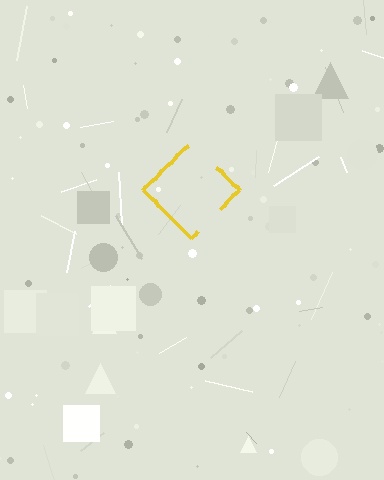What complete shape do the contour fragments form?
The contour fragments form a diamond.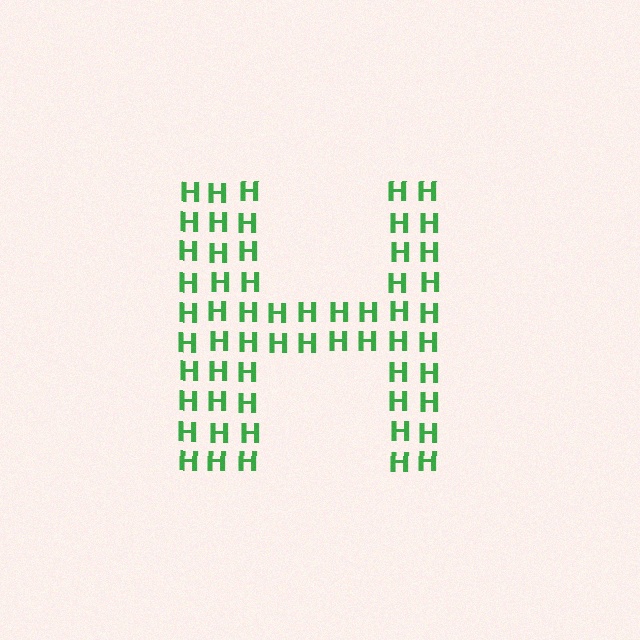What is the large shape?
The large shape is the letter H.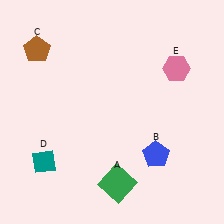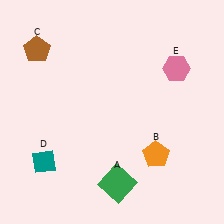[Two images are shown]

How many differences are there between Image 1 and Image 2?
There is 1 difference between the two images.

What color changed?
The pentagon (B) changed from blue in Image 1 to orange in Image 2.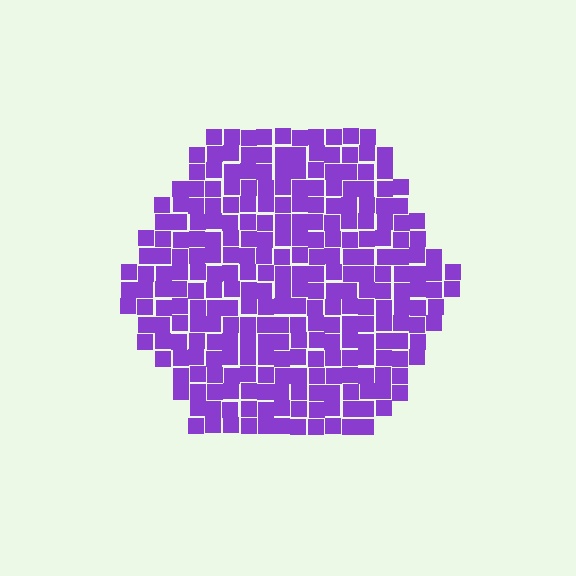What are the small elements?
The small elements are squares.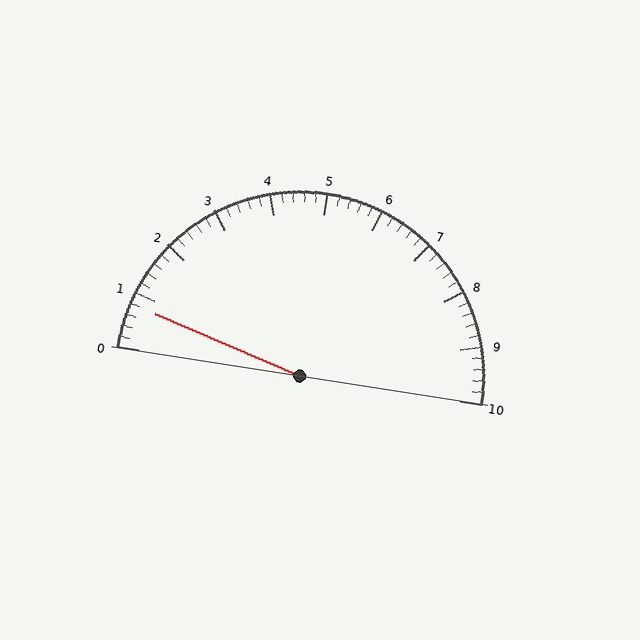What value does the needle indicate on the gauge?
The needle indicates approximately 0.8.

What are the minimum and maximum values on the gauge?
The gauge ranges from 0 to 10.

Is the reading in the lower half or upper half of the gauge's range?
The reading is in the lower half of the range (0 to 10).